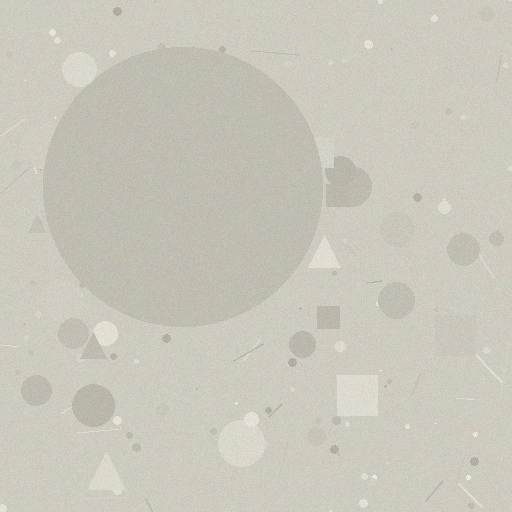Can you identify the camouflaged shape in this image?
The camouflaged shape is a circle.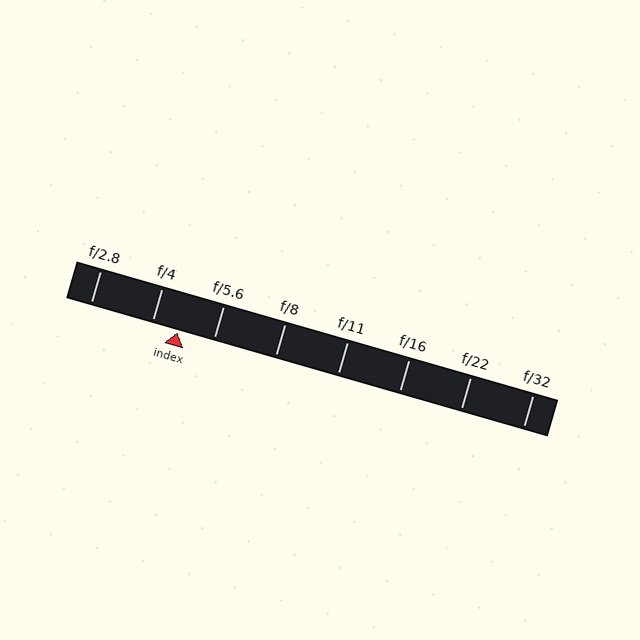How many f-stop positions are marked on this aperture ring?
There are 8 f-stop positions marked.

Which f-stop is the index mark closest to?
The index mark is closest to f/4.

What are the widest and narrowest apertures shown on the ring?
The widest aperture shown is f/2.8 and the narrowest is f/32.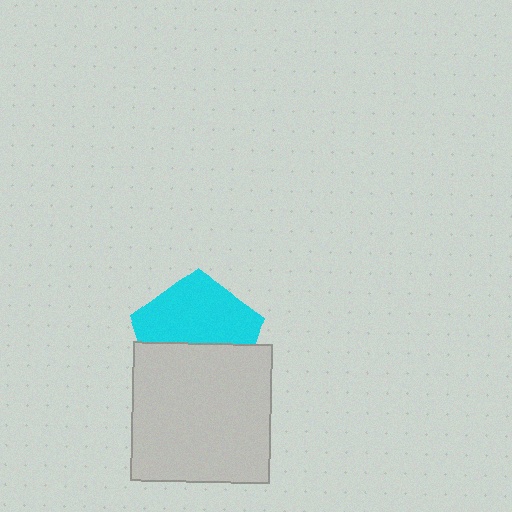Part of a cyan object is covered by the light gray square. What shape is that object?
It is a pentagon.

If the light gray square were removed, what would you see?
You would see the complete cyan pentagon.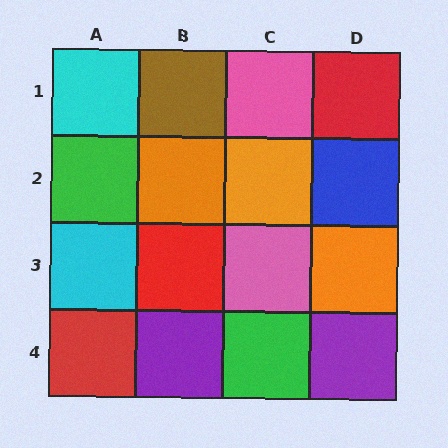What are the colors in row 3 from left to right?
Cyan, red, pink, orange.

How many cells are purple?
2 cells are purple.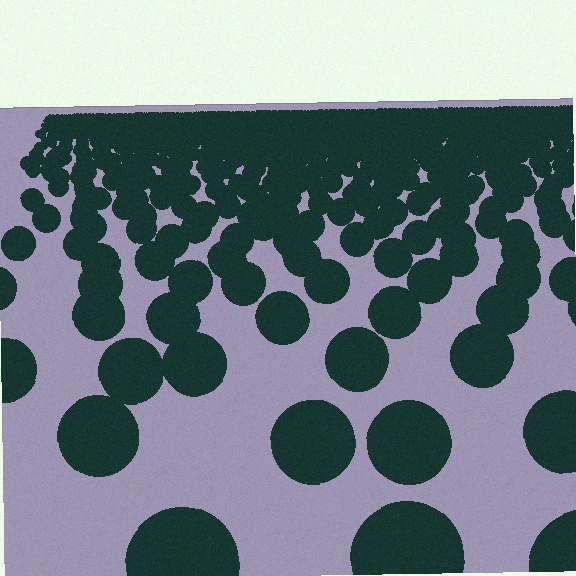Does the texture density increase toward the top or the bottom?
Density increases toward the top.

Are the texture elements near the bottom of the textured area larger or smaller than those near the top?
Larger. Near the bottom, elements are closer to the viewer and appear at a bigger on-screen size.